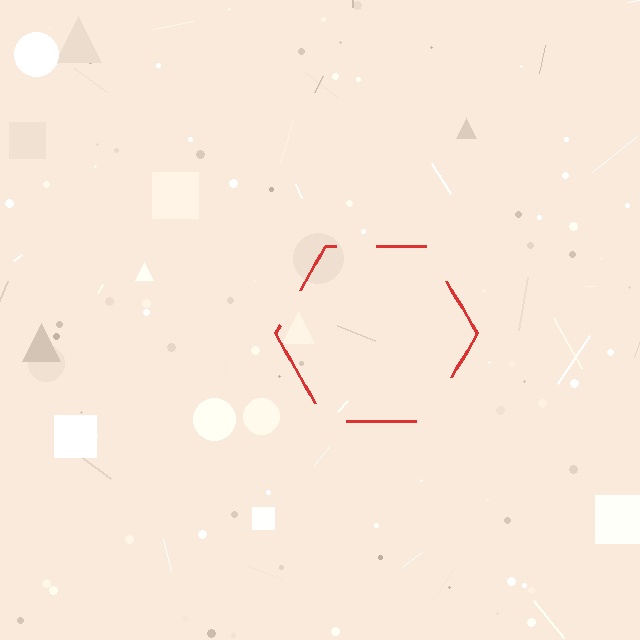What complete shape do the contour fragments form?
The contour fragments form a hexagon.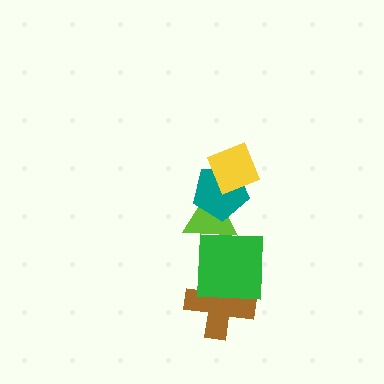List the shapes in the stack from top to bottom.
From top to bottom: the yellow diamond, the teal pentagon, the lime triangle, the green square, the brown cross.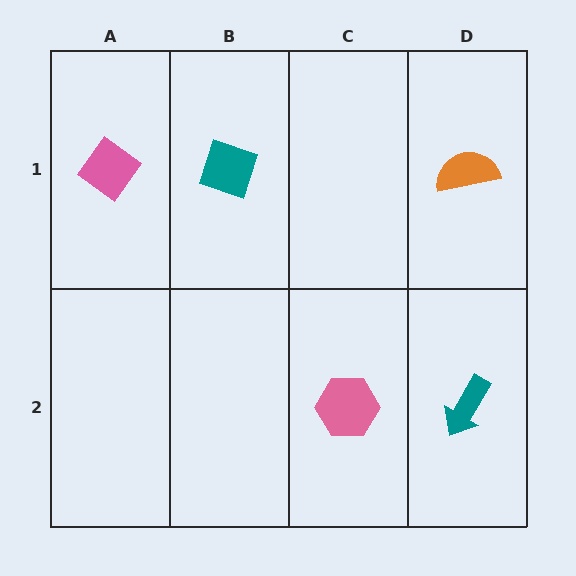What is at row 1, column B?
A teal diamond.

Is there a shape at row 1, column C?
No, that cell is empty.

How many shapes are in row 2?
2 shapes.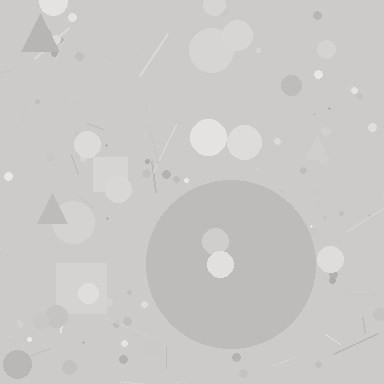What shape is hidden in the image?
A circle is hidden in the image.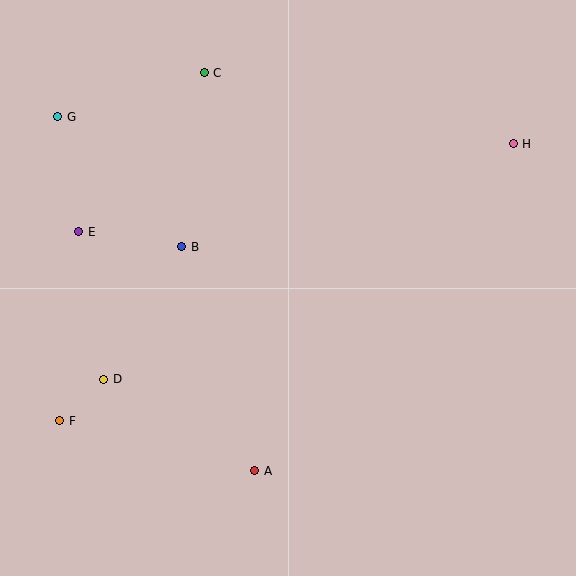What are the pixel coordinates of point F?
Point F is at (60, 421).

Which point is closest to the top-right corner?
Point H is closest to the top-right corner.